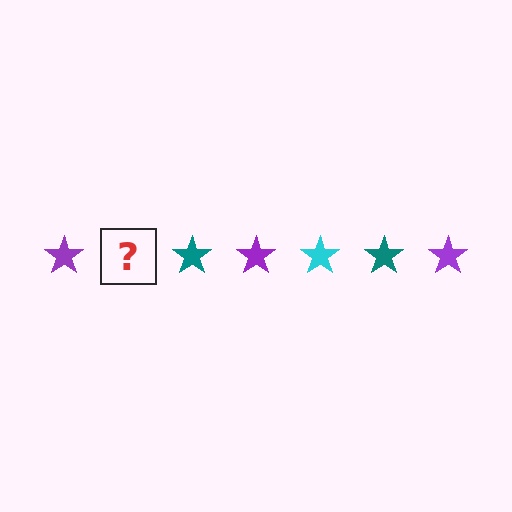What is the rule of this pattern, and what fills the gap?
The rule is that the pattern cycles through purple, cyan, teal stars. The gap should be filled with a cyan star.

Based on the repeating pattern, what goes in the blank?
The blank should be a cyan star.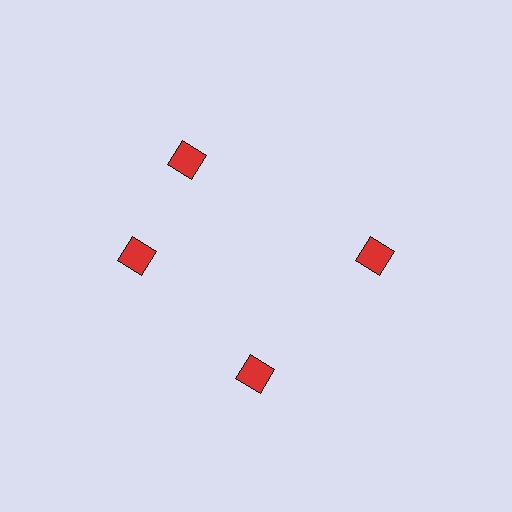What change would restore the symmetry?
The symmetry would be restored by rotating it back into even spacing with its neighbors so that all 4 squares sit at equal angles and equal distance from the center.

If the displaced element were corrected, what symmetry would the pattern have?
It would have 4-fold rotational symmetry — the pattern would map onto itself every 90 degrees.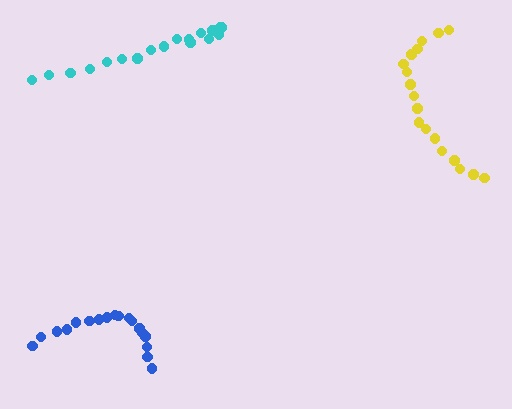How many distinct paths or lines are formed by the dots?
There are 3 distinct paths.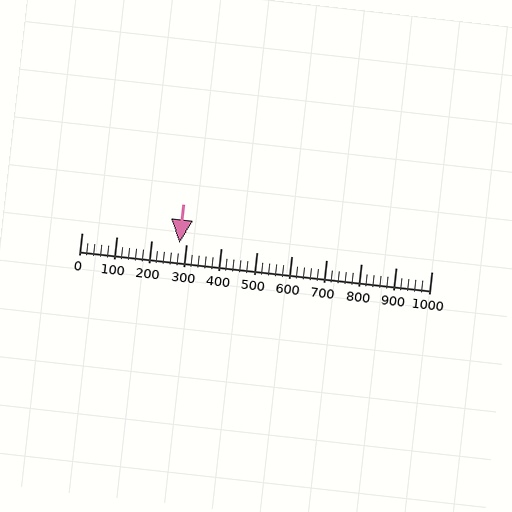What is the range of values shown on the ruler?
The ruler shows values from 0 to 1000.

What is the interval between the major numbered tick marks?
The major tick marks are spaced 100 units apart.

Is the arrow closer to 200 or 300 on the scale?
The arrow is closer to 300.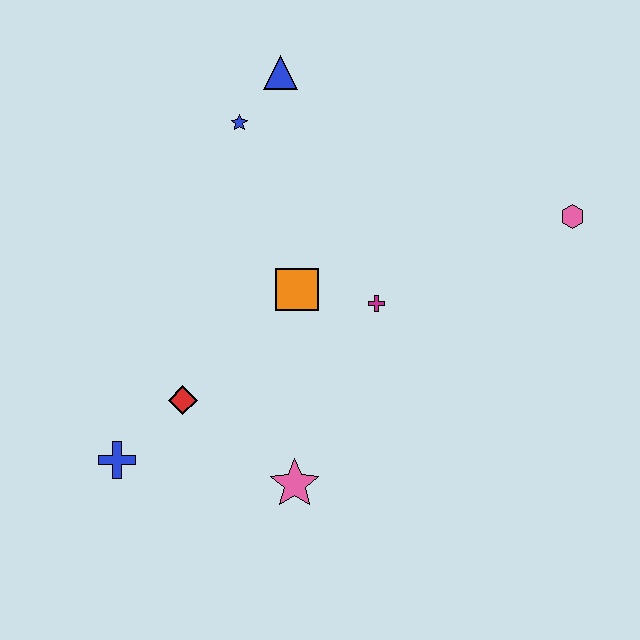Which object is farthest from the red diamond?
The pink hexagon is farthest from the red diamond.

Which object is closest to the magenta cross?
The orange square is closest to the magenta cross.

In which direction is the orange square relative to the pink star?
The orange square is above the pink star.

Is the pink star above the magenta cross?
No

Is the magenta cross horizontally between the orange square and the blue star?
No